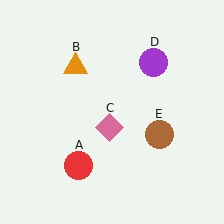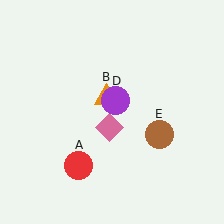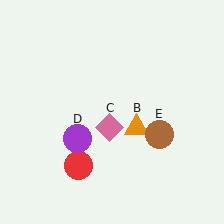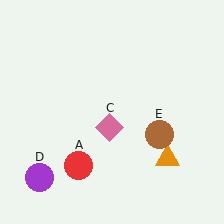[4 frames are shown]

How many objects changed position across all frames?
2 objects changed position: orange triangle (object B), purple circle (object D).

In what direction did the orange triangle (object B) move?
The orange triangle (object B) moved down and to the right.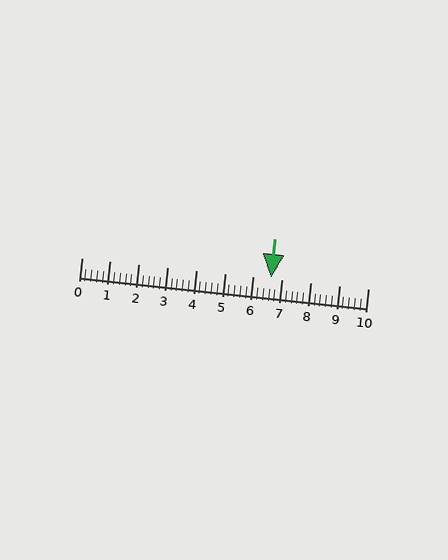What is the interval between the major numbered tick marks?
The major tick marks are spaced 1 units apart.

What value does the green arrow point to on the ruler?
The green arrow points to approximately 6.6.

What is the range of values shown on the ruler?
The ruler shows values from 0 to 10.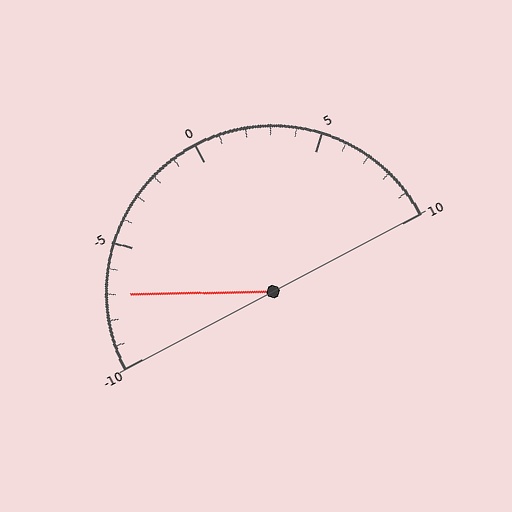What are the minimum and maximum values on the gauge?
The gauge ranges from -10 to 10.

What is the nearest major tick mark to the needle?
The nearest major tick mark is -5.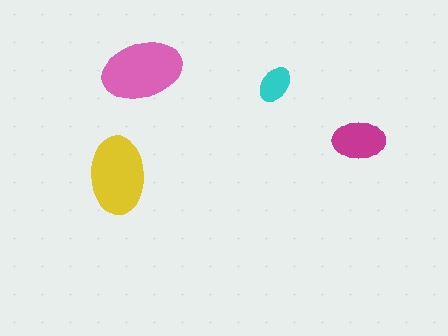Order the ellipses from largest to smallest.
the pink one, the yellow one, the magenta one, the cyan one.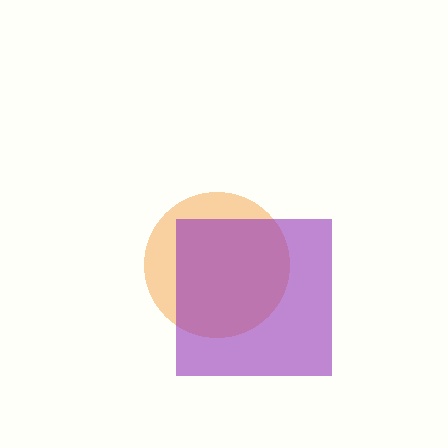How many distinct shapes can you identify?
There are 2 distinct shapes: an orange circle, a purple square.